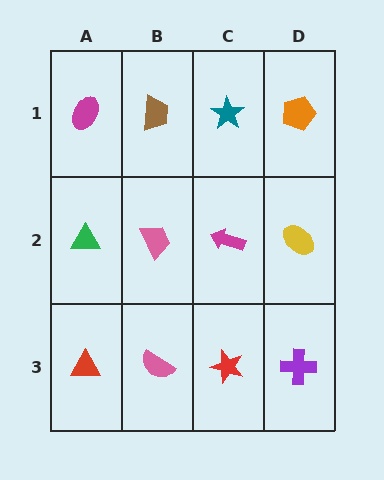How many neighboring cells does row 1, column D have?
2.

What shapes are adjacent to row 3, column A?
A green triangle (row 2, column A), a pink semicircle (row 3, column B).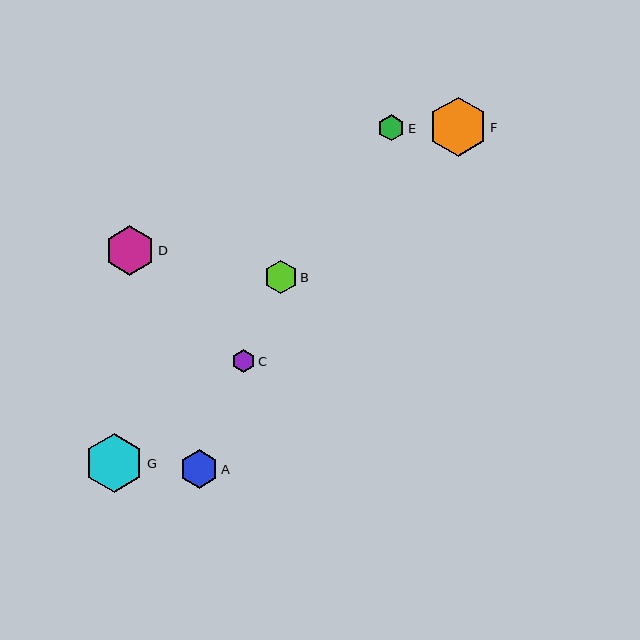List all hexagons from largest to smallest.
From largest to smallest: G, F, D, A, B, E, C.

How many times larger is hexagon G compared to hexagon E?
Hexagon G is approximately 2.2 times the size of hexagon E.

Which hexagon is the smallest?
Hexagon C is the smallest with a size of approximately 23 pixels.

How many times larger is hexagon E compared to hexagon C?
Hexagon E is approximately 1.1 times the size of hexagon C.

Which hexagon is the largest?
Hexagon G is the largest with a size of approximately 59 pixels.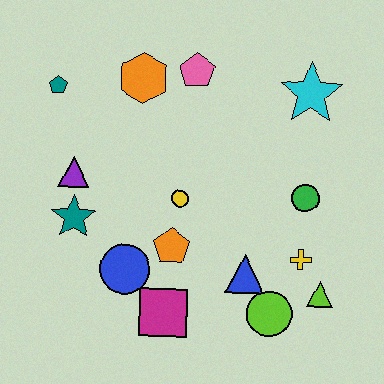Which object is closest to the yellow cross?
The lime triangle is closest to the yellow cross.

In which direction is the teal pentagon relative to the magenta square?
The teal pentagon is above the magenta square.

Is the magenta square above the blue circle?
No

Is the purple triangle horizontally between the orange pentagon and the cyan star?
No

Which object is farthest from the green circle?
The teal pentagon is farthest from the green circle.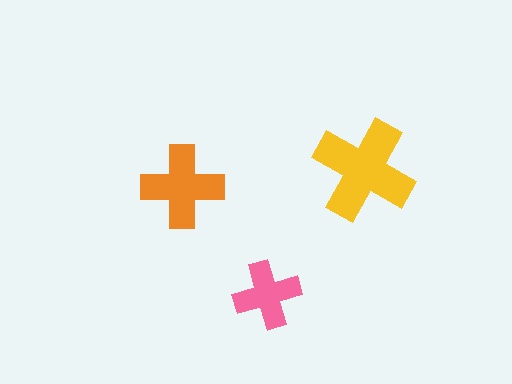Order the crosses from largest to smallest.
the yellow one, the orange one, the pink one.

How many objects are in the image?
There are 3 objects in the image.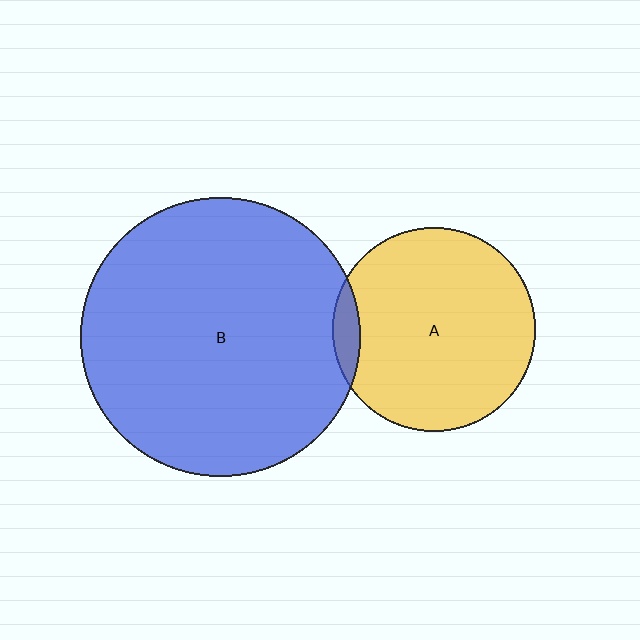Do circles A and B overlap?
Yes.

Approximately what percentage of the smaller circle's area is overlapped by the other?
Approximately 5%.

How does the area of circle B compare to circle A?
Approximately 1.9 times.